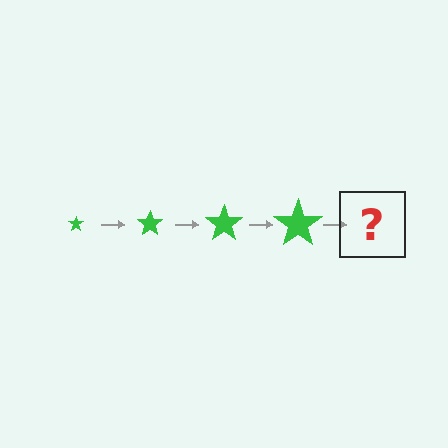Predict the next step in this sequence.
The next step is a green star, larger than the previous one.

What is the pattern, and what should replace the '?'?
The pattern is that the star gets progressively larger each step. The '?' should be a green star, larger than the previous one.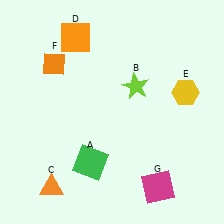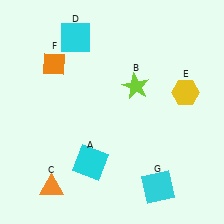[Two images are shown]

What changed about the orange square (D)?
In Image 1, D is orange. In Image 2, it changed to cyan.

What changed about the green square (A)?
In Image 1, A is green. In Image 2, it changed to cyan.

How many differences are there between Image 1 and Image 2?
There are 3 differences between the two images.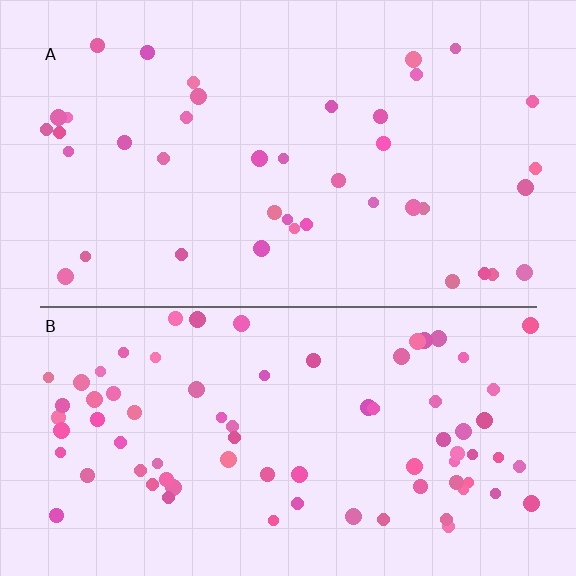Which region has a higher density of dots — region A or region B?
B (the bottom).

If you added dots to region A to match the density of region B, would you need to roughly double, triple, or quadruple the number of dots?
Approximately double.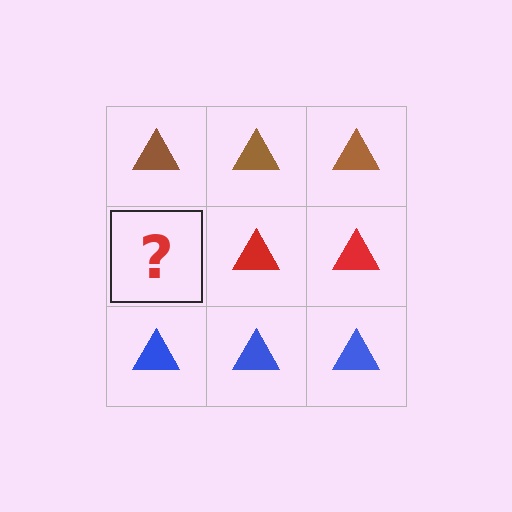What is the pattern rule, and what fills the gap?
The rule is that each row has a consistent color. The gap should be filled with a red triangle.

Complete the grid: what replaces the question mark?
The question mark should be replaced with a red triangle.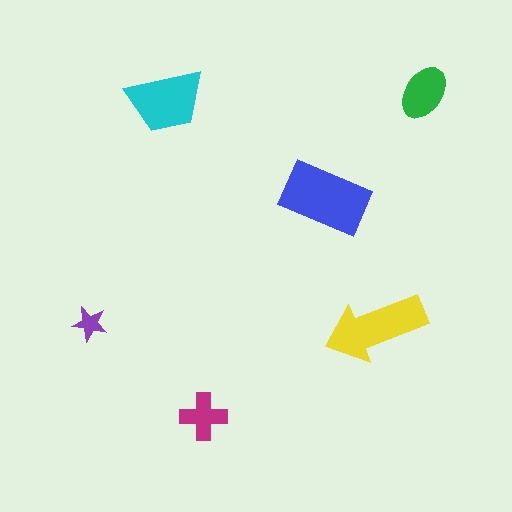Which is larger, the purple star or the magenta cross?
The magenta cross.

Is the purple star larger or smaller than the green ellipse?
Smaller.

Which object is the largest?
The blue rectangle.